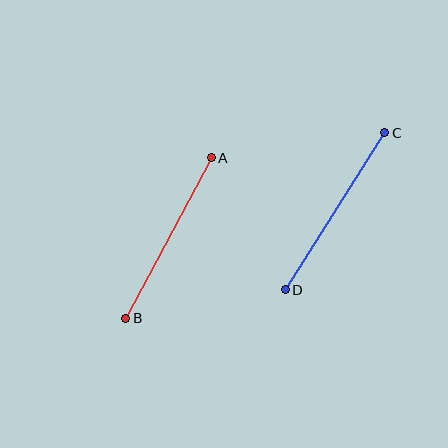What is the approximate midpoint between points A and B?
The midpoint is at approximately (168, 238) pixels.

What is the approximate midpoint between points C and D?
The midpoint is at approximately (335, 211) pixels.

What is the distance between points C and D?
The distance is approximately 186 pixels.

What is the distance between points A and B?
The distance is approximately 182 pixels.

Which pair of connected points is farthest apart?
Points C and D are farthest apart.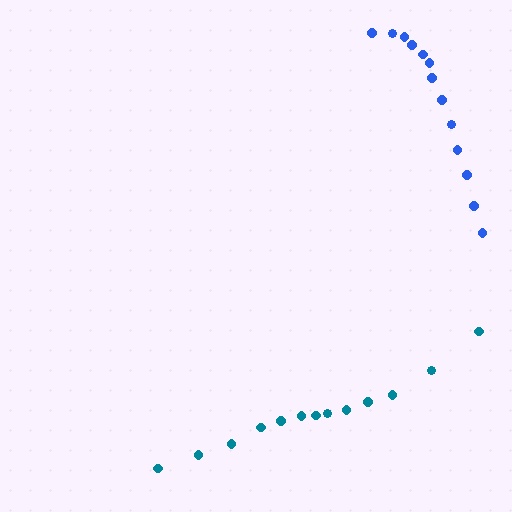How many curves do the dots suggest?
There are 2 distinct paths.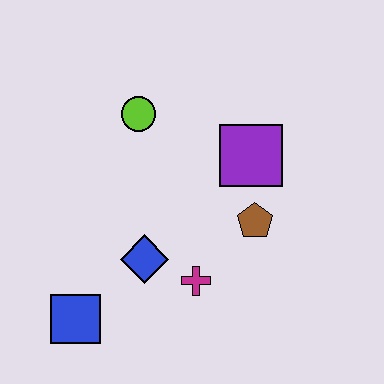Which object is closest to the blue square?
The blue diamond is closest to the blue square.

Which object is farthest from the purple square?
The blue square is farthest from the purple square.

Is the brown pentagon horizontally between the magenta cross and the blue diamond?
No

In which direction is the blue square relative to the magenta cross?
The blue square is to the left of the magenta cross.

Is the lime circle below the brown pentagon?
No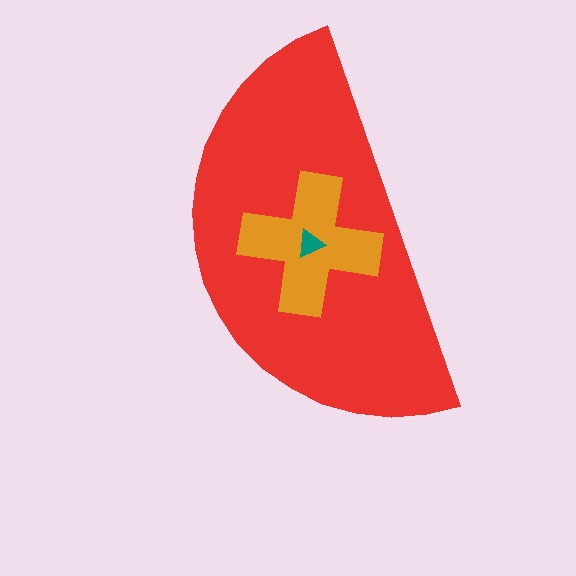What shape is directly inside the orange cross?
The teal triangle.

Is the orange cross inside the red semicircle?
Yes.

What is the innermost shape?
The teal triangle.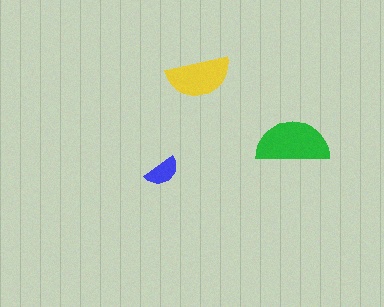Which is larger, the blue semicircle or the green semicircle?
The green one.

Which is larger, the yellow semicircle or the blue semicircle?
The yellow one.